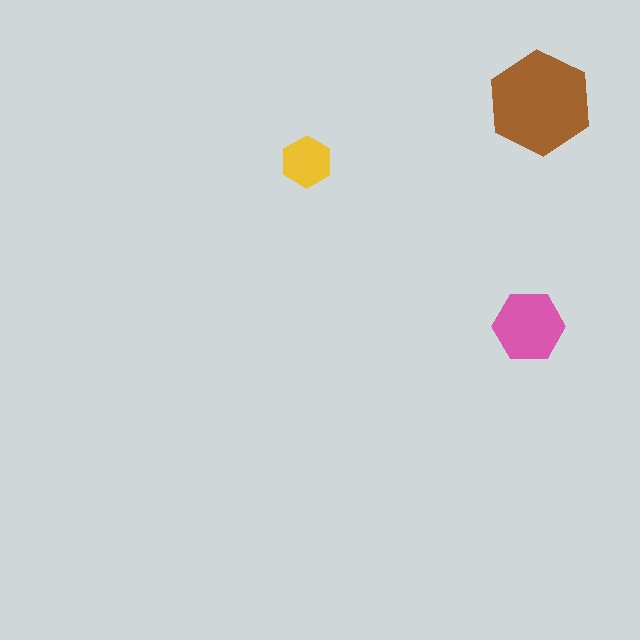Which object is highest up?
The brown hexagon is topmost.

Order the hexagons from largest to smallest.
the brown one, the pink one, the yellow one.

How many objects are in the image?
There are 3 objects in the image.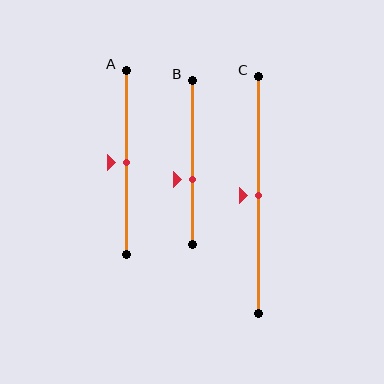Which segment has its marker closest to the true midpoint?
Segment A has its marker closest to the true midpoint.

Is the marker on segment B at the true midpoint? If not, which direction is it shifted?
No, the marker on segment B is shifted downward by about 11% of the segment length.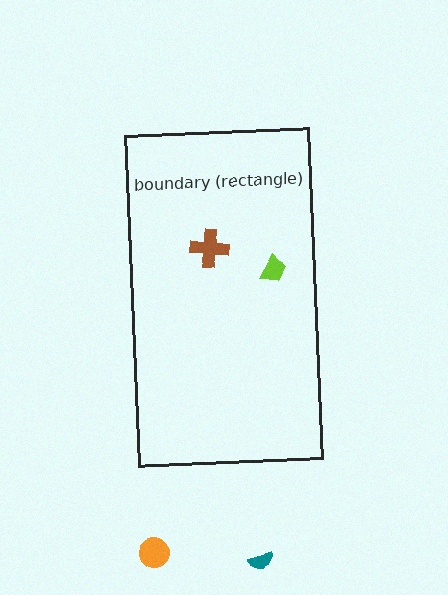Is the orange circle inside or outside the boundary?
Outside.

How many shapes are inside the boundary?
2 inside, 2 outside.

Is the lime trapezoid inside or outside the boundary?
Inside.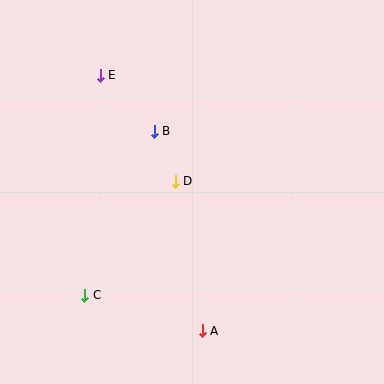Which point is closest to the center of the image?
Point D at (175, 181) is closest to the center.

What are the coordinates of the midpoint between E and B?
The midpoint between E and B is at (127, 103).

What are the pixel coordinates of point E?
Point E is at (100, 75).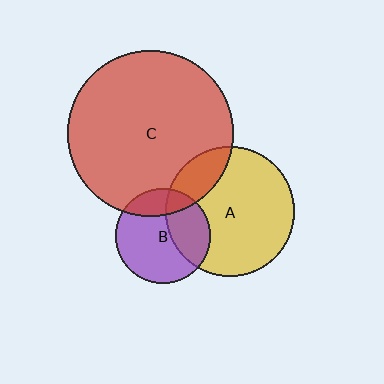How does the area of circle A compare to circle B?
Approximately 1.9 times.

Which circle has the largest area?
Circle C (red).